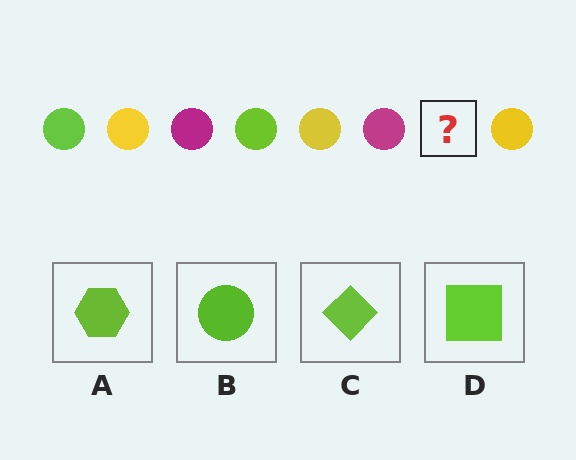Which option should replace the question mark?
Option B.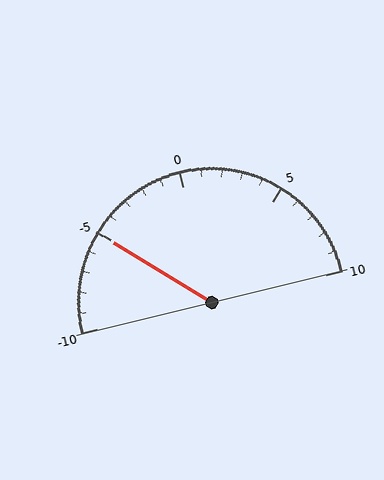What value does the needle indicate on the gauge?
The needle indicates approximately -5.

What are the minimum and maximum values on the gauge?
The gauge ranges from -10 to 10.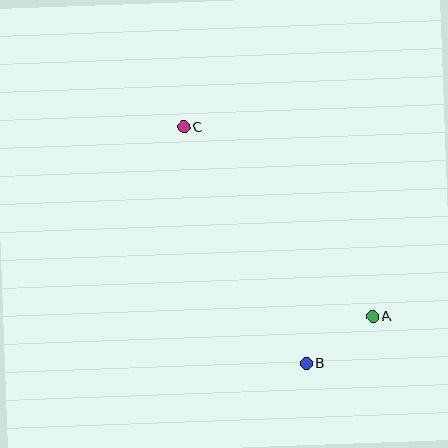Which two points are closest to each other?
Points A and B are closest to each other.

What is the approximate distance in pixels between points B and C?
The distance between B and C is approximately 266 pixels.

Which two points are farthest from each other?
Points A and C are farthest from each other.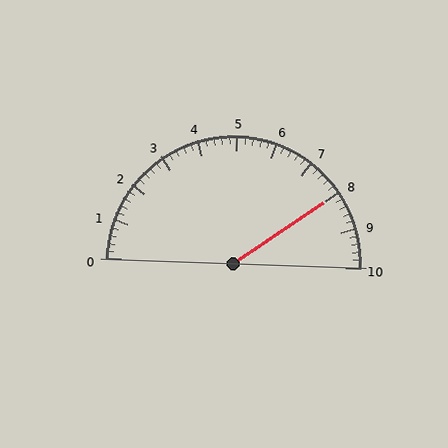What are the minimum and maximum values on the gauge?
The gauge ranges from 0 to 10.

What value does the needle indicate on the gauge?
The needle indicates approximately 8.0.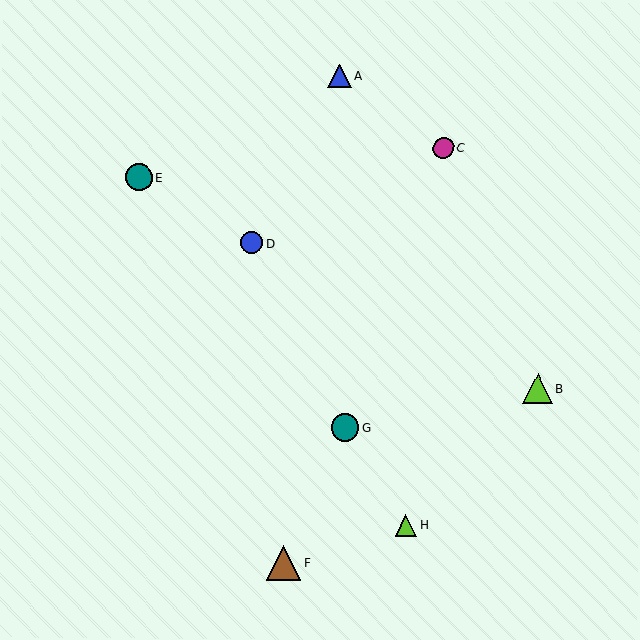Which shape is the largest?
The brown triangle (labeled F) is the largest.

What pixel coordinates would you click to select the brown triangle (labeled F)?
Click at (283, 562) to select the brown triangle F.